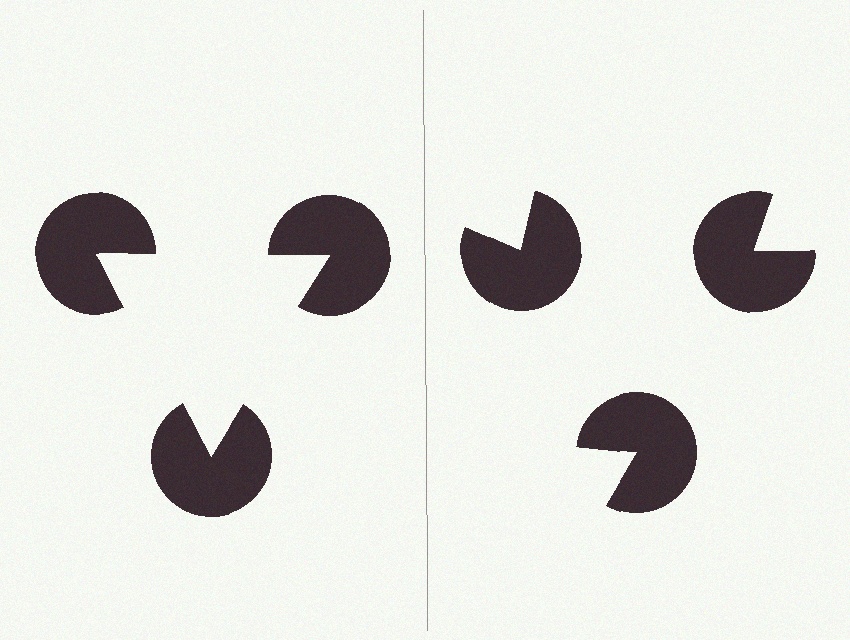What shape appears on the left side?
An illusory triangle.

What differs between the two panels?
The pac-man discs are positioned identically on both sides; only the wedge orientations differ. On the left they align to a triangle; on the right they are misaligned.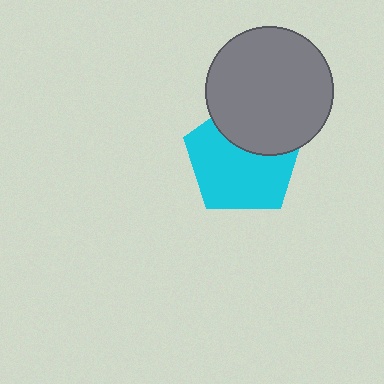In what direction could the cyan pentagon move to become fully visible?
The cyan pentagon could move down. That would shift it out from behind the gray circle entirely.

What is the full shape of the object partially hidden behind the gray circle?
The partially hidden object is a cyan pentagon.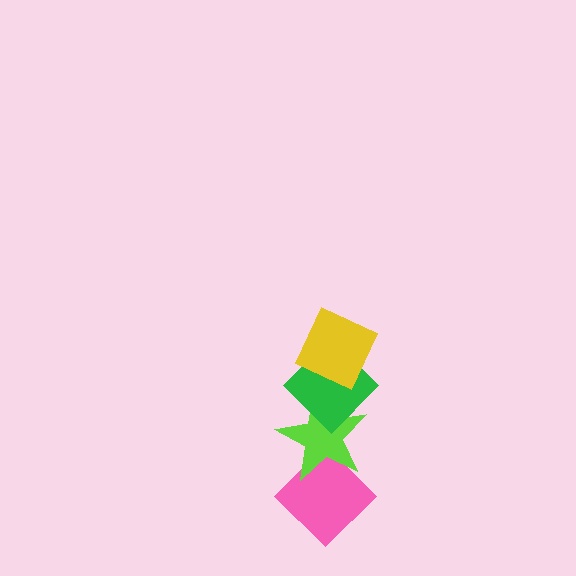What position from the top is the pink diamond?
The pink diamond is 4th from the top.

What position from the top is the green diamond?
The green diamond is 2nd from the top.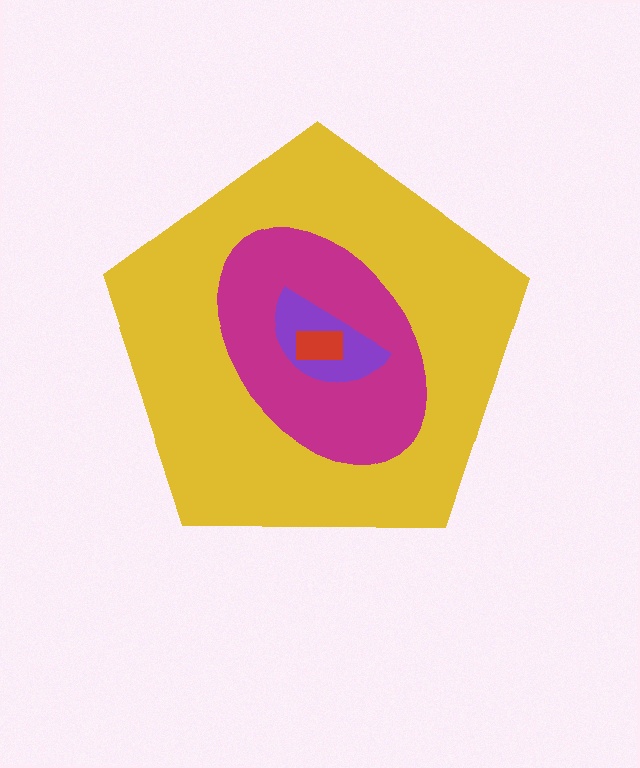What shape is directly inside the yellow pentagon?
The magenta ellipse.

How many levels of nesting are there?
4.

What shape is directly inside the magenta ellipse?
The purple semicircle.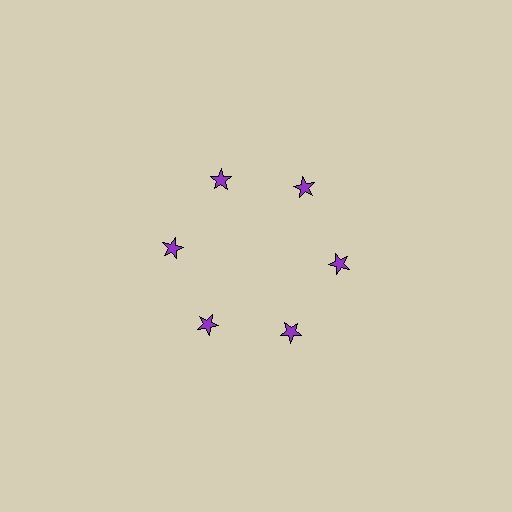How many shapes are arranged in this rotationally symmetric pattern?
There are 6 shapes, arranged in 6 groups of 1.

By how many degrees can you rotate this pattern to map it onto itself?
The pattern maps onto itself every 60 degrees of rotation.